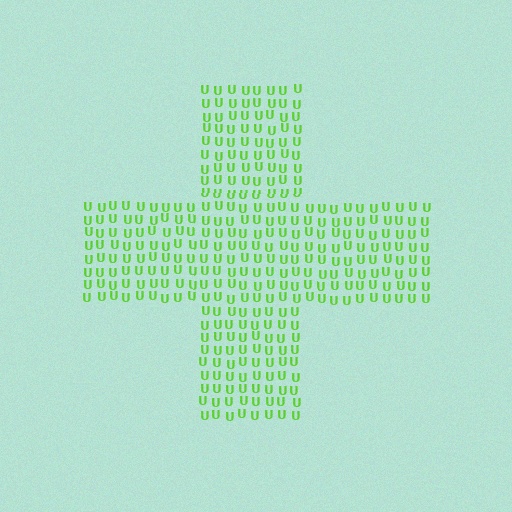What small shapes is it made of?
It is made of small letter U's.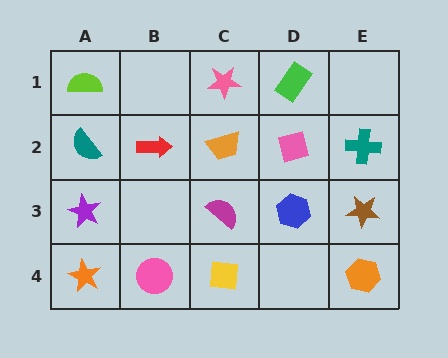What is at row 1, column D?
A green rectangle.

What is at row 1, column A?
A lime semicircle.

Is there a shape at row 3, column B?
No, that cell is empty.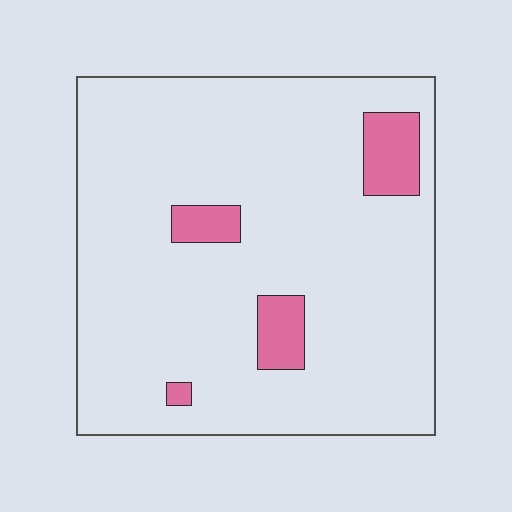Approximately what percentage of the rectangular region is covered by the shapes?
Approximately 10%.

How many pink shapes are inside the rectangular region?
4.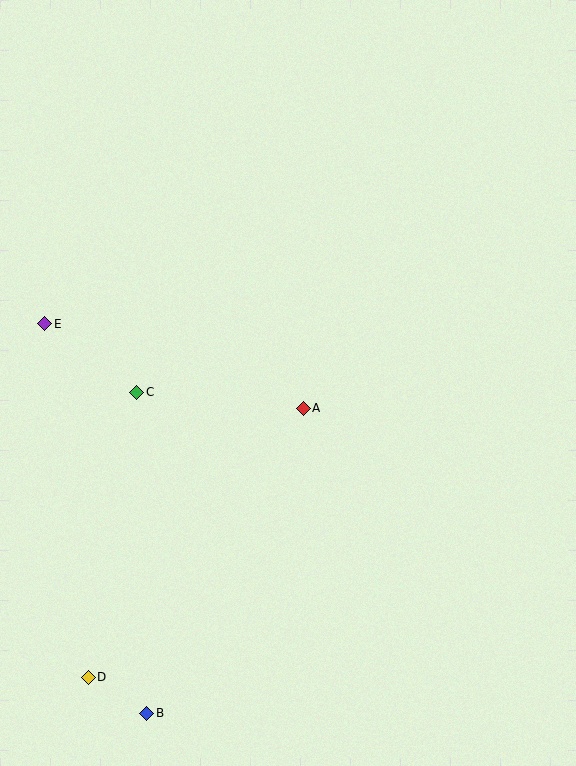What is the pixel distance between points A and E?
The distance between A and E is 272 pixels.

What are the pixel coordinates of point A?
Point A is at (303, 408).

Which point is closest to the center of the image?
Point A at (303, 408) is closest to the center.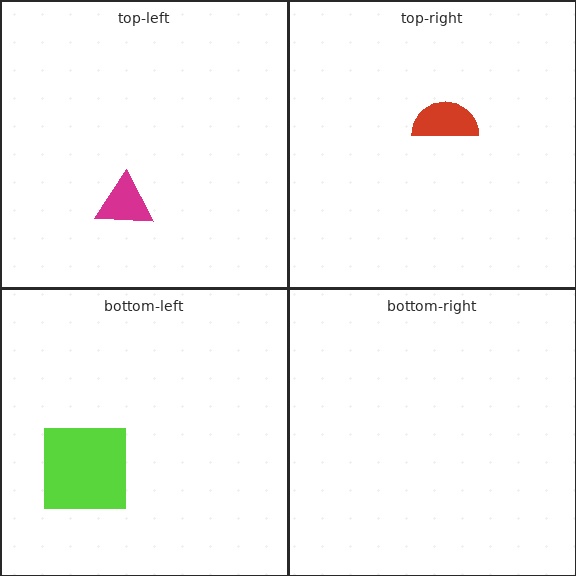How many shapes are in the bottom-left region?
1.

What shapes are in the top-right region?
The red semicircle.